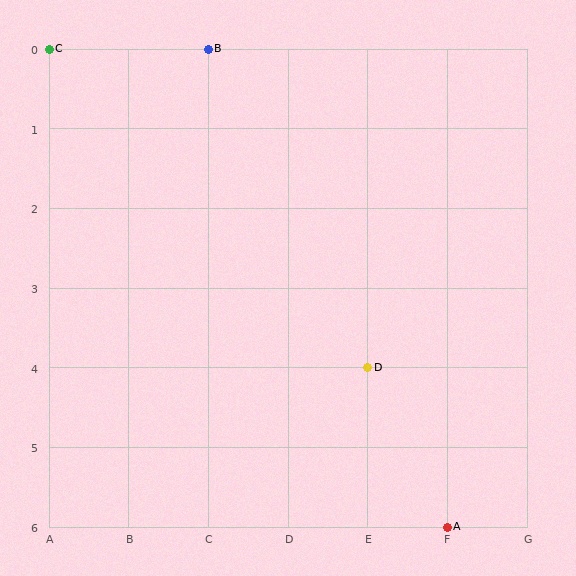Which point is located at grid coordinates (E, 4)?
Point D is at (E, 4).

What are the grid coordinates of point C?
Point C is at grid coordinates (A, 0).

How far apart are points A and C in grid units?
Points A and C are 5 columns and 6 rows apart (about 7.8 grid units diagonally).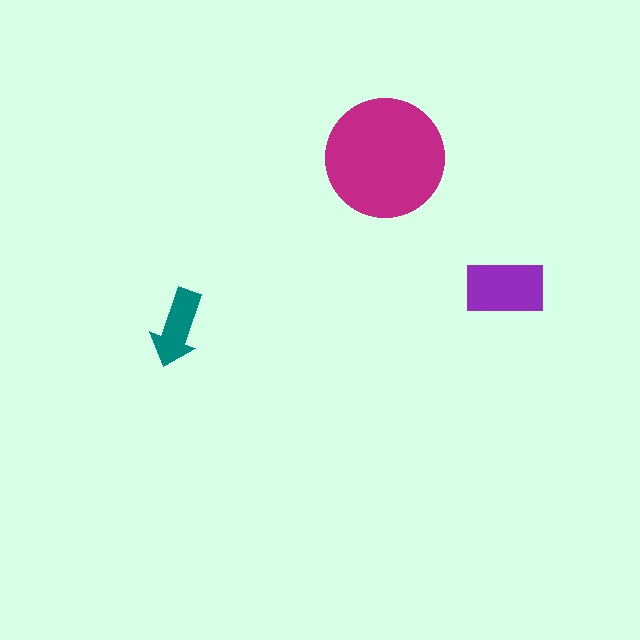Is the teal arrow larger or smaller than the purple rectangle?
Smaller.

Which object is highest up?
The magenta circle is topmost.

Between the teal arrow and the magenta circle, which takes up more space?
The magenta circle.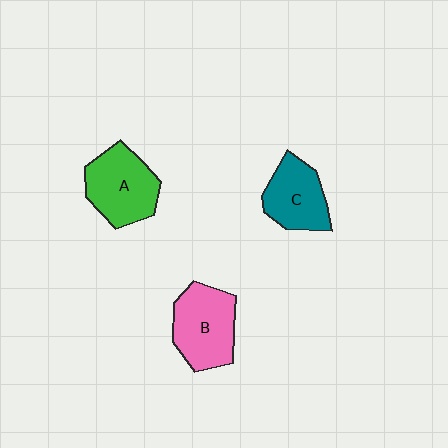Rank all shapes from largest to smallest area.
From largest to smallest: B (pink), A (green), C (teal).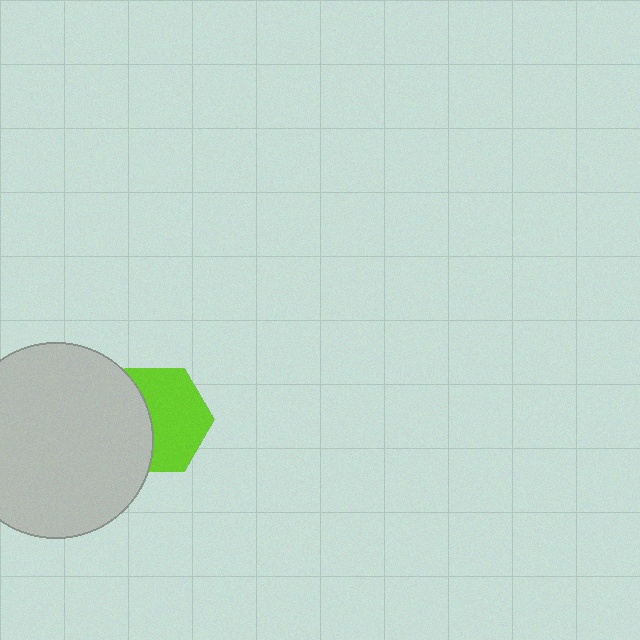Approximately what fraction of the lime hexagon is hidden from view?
Roughly 41% of the lime hexagon is hidden behind the light gray circle.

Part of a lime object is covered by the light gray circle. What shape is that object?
It is a hexagon.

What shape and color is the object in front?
The object in front is a light gray circle.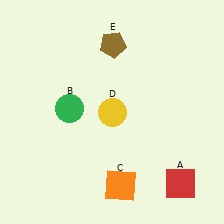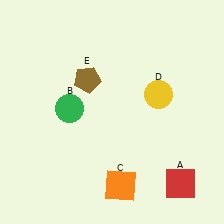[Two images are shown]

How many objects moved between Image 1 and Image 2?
2 objects moved between the two images.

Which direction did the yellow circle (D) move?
The yellow circle (D) moved right.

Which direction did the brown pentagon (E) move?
The brown pentagon (E) moved down.